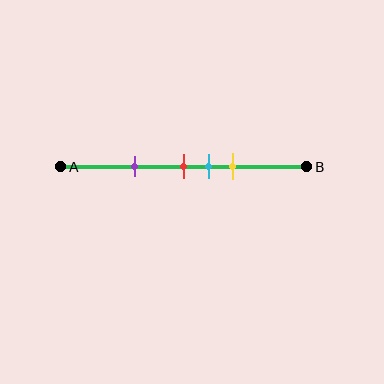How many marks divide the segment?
There are 4 marks dividing the segment.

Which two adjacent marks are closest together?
The red and cyan marks are the closest adjacent pair.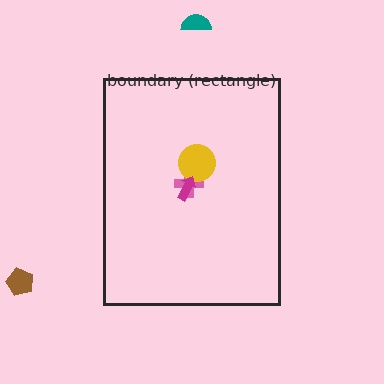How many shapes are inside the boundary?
3 inside, 2 outside.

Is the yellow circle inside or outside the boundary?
Inside.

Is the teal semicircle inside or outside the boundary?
Outside.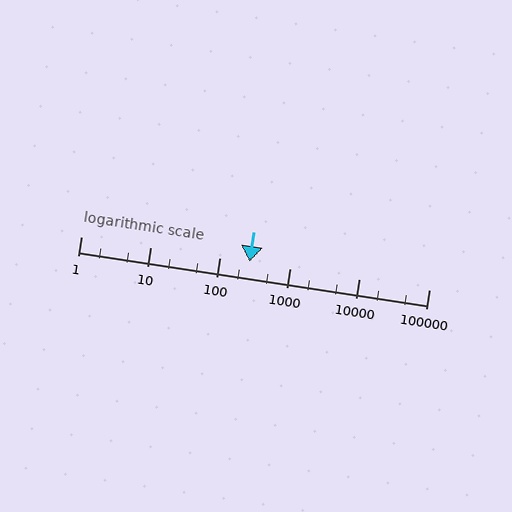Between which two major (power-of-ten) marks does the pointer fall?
The pointer is between 100 and 1000.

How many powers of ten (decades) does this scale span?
The scale spans 5 decades, from 1 to 100000.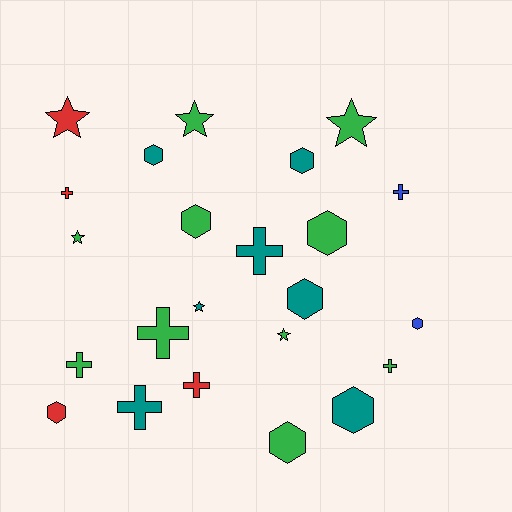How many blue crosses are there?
There is 1 blue cross.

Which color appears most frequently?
Green, with 10 objects.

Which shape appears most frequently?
Hexagon, with 9 objects.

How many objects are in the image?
There are 23 objects.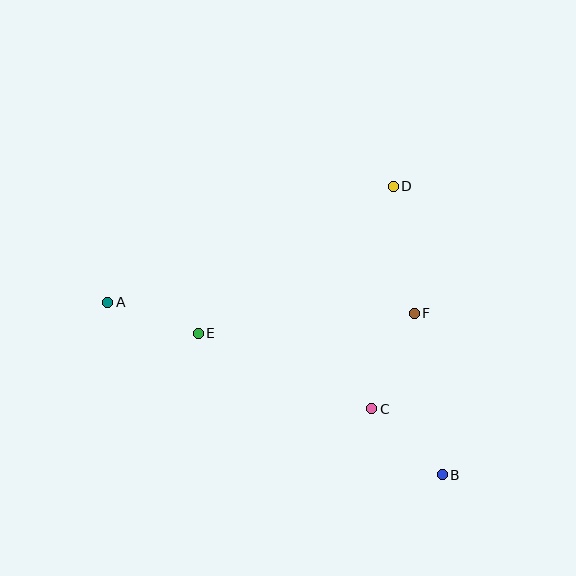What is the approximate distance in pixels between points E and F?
The distance between E and F is approximately 217 pixels.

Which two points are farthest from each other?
Points A and B are farthest from each other.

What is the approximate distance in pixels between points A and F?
The distance between A and F is approximately 307 pixels.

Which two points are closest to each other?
Points A and E are closest to each other.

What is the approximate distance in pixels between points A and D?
The distance between A and D is approximately 308 pixels.